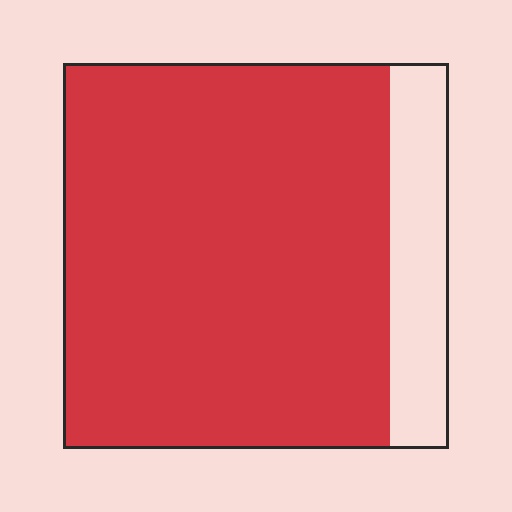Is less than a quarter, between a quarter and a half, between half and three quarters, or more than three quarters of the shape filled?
More than three quarters.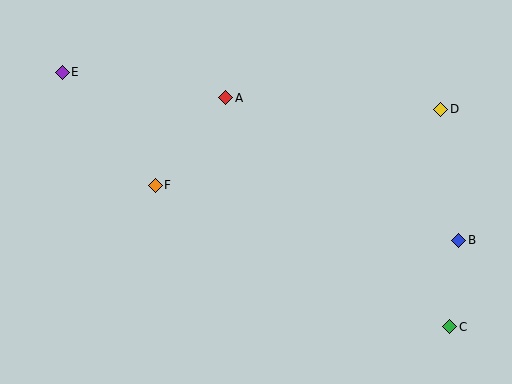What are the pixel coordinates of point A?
Point A is at (226, 98).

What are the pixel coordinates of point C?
Point C is at (450, 327).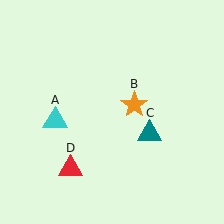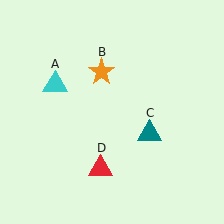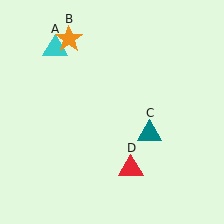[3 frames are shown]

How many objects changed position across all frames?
3 objects changed position: cyan triangle (object A), orange star (object B), red triangle (object D).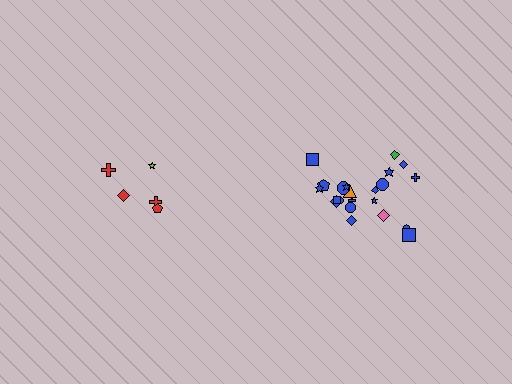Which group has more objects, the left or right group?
The right group.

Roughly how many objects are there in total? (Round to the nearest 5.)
Roughly 25 objects in total.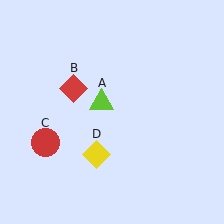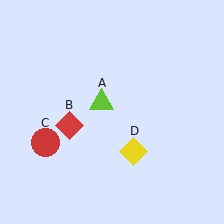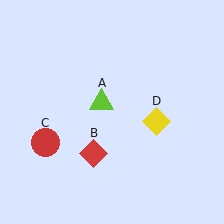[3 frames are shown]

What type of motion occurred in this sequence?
The red diamond (object B), yellow diamond (object D) rotated counterclockwise around the center of the scene.